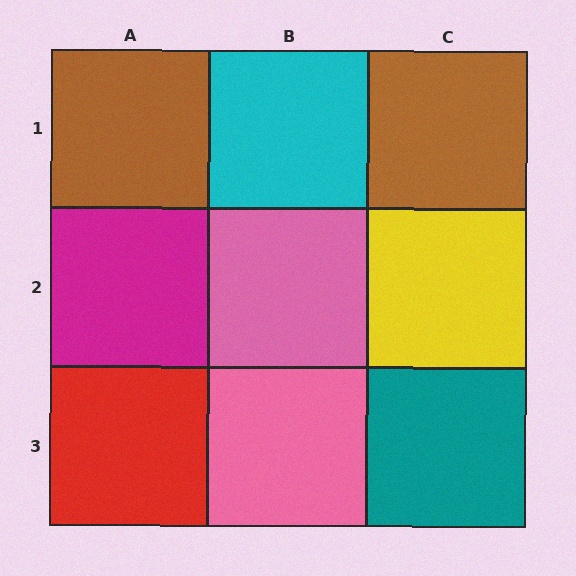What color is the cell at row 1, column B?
Cyan.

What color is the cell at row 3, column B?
Pink.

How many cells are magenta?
1 cell is magenta.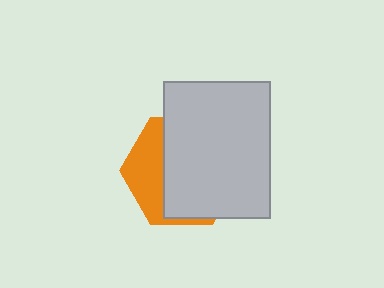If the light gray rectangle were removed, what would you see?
You would see the complete orange hexagon.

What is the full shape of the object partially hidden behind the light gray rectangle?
The partially hidden object is an orange hexagon.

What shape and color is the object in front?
The object in front is a light gray rectangle.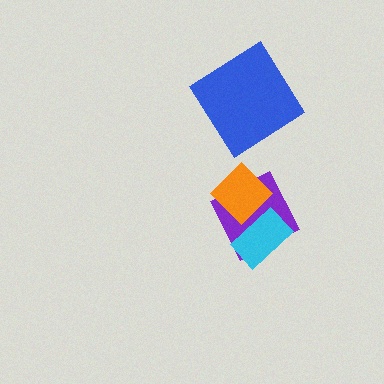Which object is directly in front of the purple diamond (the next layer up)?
The orange diamond is directly in front of the purple diamond.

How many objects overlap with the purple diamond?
2 objects overlap with the purple diamond.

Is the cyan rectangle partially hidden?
No, no other shape covers it.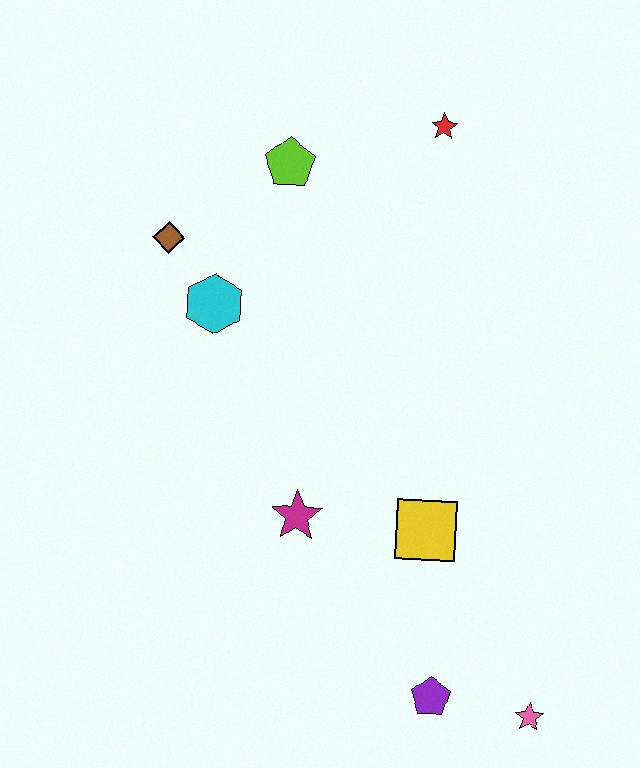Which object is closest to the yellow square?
The magenta star is closest to the yellow square.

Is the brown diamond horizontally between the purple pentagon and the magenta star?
No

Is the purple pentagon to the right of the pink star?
No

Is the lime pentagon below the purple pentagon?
No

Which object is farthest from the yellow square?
The red star is farthest from the yellow square.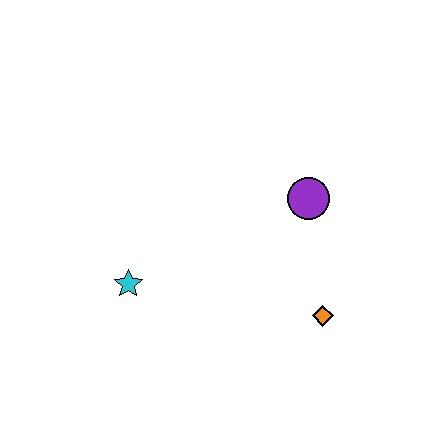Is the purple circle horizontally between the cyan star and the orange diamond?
Yes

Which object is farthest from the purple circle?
The cyan star is farthest from the purple circle.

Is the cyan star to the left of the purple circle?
Yes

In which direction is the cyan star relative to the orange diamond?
The cyan star is to the left of the orange diamond.